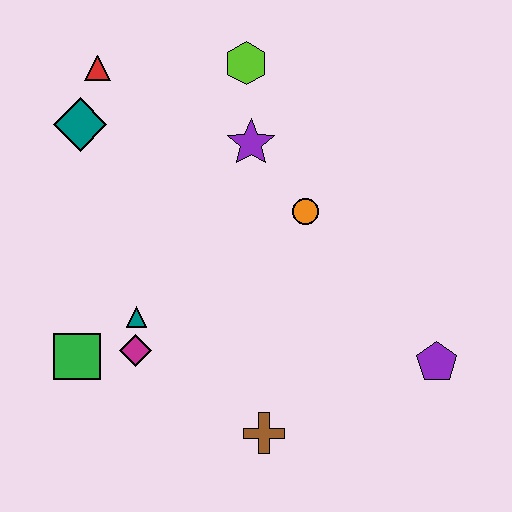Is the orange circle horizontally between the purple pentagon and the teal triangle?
Yes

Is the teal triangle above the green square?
Yes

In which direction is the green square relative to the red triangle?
The green square is below the red triangle.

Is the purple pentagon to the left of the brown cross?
No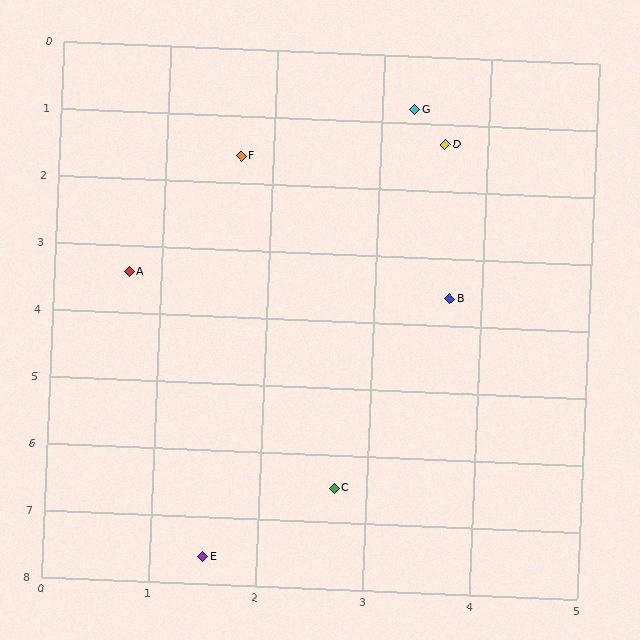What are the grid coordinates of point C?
Point C is at approximately (2.7, 6.5).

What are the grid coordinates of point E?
Point E is at approximately (1.5, 7.6).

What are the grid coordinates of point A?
Point A is at approximately (0.7, 3.4).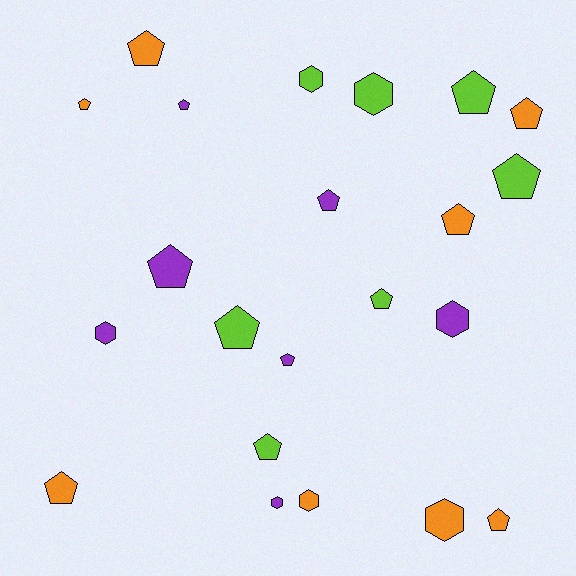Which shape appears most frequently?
Pentagon, with 15 objects.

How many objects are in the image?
There are 22 objects.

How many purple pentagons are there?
There are 4 purple pentagons.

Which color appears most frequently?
Orange, with 8 objects.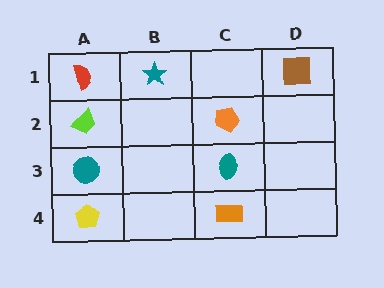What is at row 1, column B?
A teal star.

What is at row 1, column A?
A red semicircle.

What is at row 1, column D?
A brown square.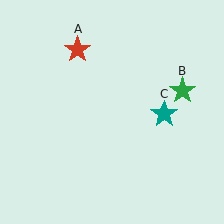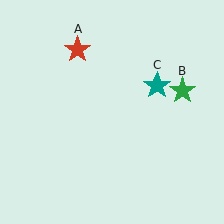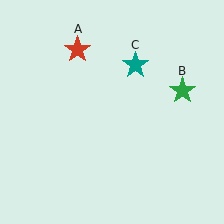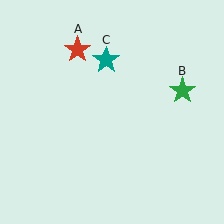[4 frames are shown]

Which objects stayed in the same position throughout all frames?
Red star (object A) and green star (object B) remained stationary.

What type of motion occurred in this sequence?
The teal star (object C) rotated counterclockwise around the center of the scene.